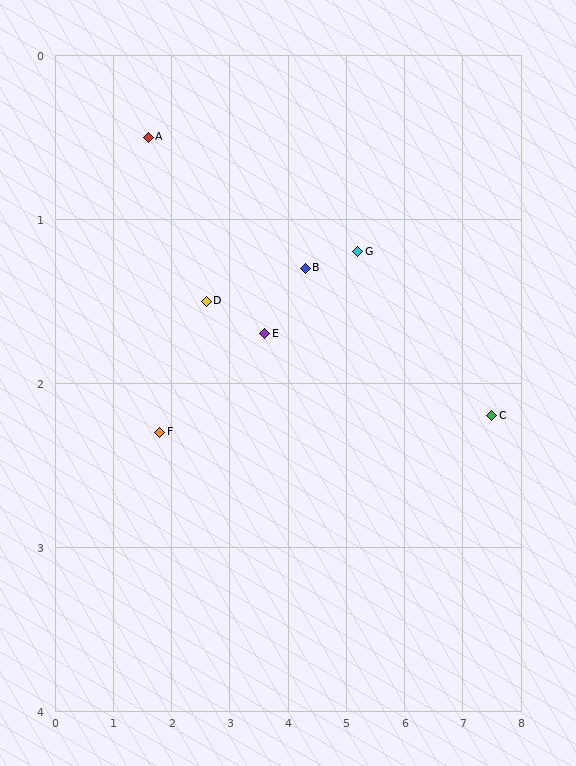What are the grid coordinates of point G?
Point G is at approximately (5.2, 1.2).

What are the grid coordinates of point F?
Point F is at approximately (1.8, 2.3).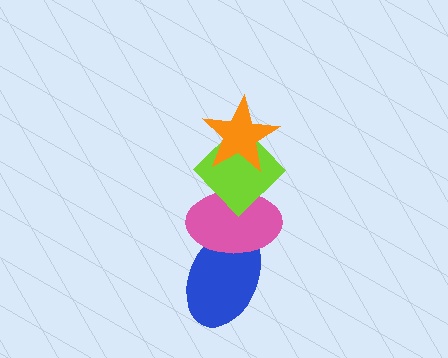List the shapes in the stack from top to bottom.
From top to bottom: the orange star, the lime diamond, the pink ellipse, the blue ellipse.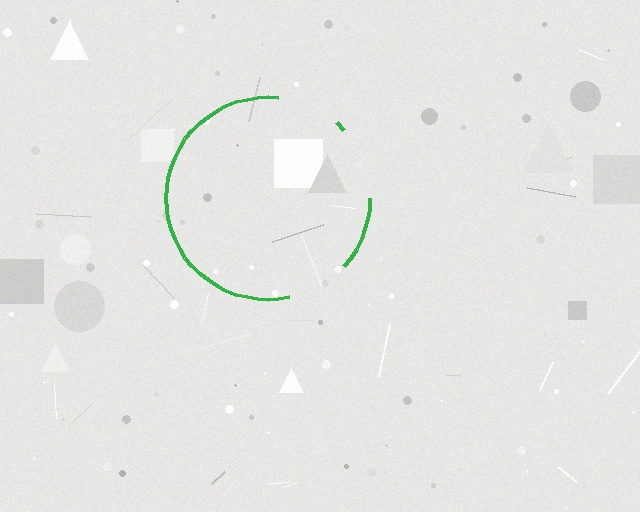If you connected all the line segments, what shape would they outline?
They would outline a circle.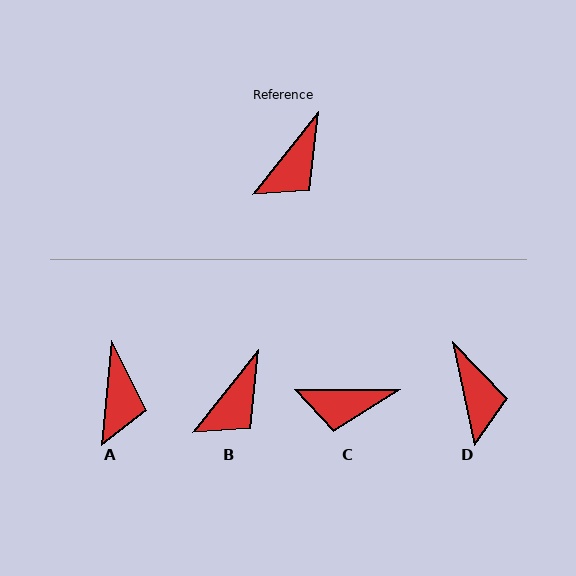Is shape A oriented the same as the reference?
No, it is off by about 33 degrees.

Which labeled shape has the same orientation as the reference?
B.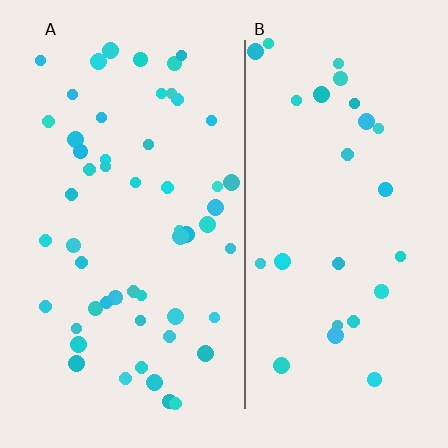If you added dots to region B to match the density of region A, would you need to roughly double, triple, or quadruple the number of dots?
Approximately double.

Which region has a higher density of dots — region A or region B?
A (the left).